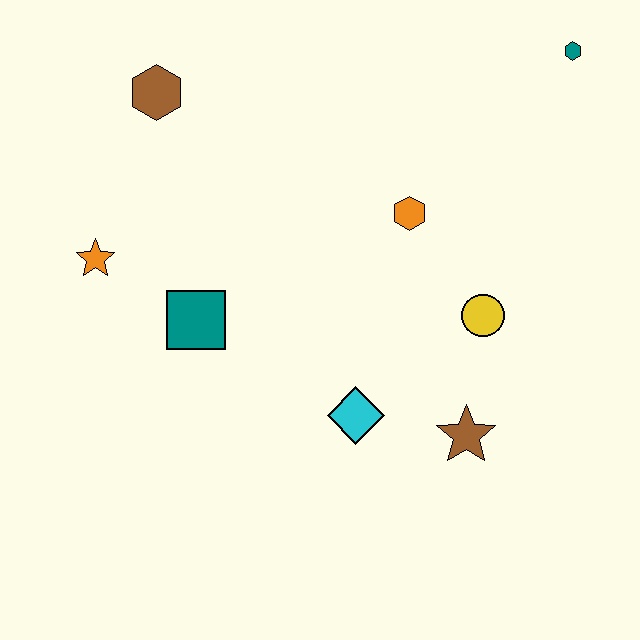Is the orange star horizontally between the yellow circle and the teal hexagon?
No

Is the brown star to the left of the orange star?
No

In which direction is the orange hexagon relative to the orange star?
The orange hexagon is to the right of the orange star.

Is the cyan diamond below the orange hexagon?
Yes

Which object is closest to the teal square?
The orange star is closest to the teal square.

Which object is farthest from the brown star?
The brown hexagon is farthest from the brown star.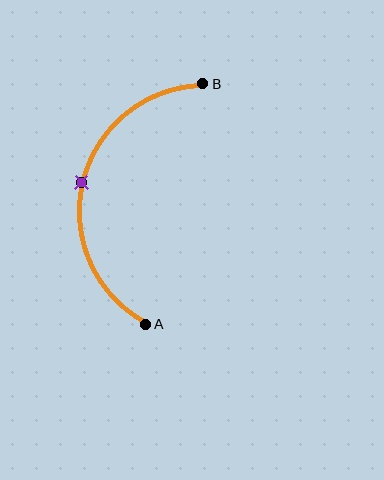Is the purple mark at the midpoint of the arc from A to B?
Yes. The purple mark lies on the arc at equal arc-length from both A and B — it is the arc midpoint.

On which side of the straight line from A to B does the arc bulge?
The arc bulges to the left of the straight line connecting A and B.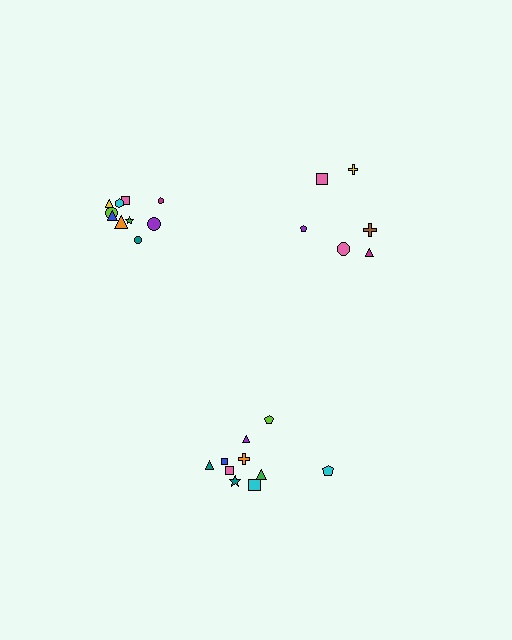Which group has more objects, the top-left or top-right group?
The top-left group.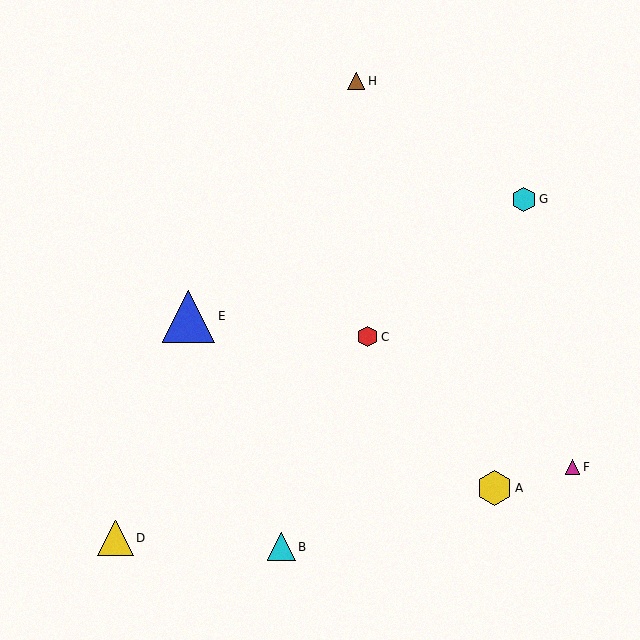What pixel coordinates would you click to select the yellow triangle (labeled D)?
Click at (115, 538) to select the yellow triangle D.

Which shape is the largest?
The blue triangle (labeled E) is the largest.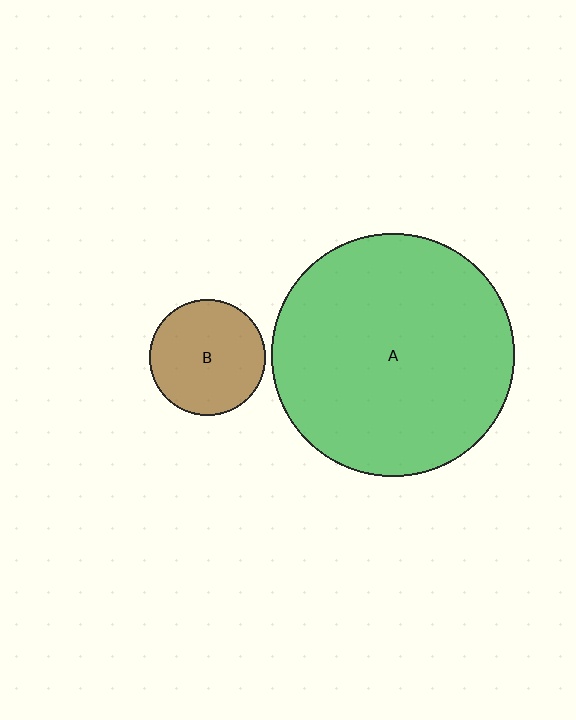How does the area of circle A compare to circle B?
Approximately 4.4 times.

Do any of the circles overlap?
No, none of the circles overlap.